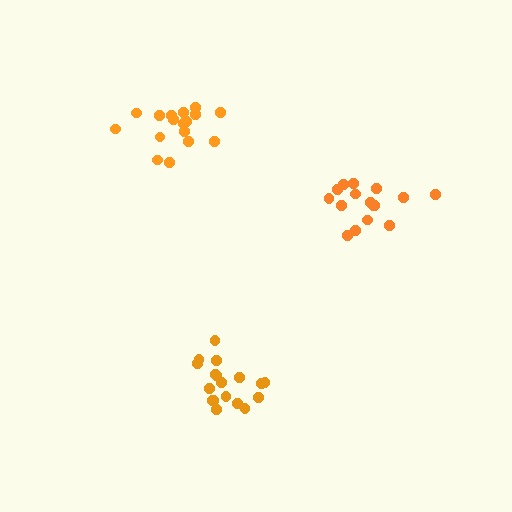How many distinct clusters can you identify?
There are 3 distinct clusters.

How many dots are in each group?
Group 1: 18 dots, Group 2: 17 dots, Group 3: 16 dots (51 total).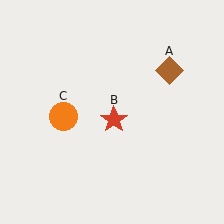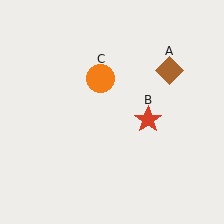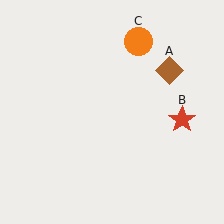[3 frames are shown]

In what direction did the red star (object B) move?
The red star (object B) moved right.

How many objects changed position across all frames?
2 objects changed position: red star (object B), orange circle (object C).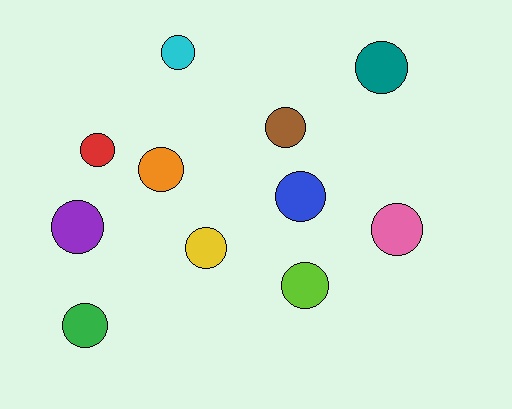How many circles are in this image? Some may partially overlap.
There are 11 circles.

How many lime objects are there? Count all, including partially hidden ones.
There is 1 lime object.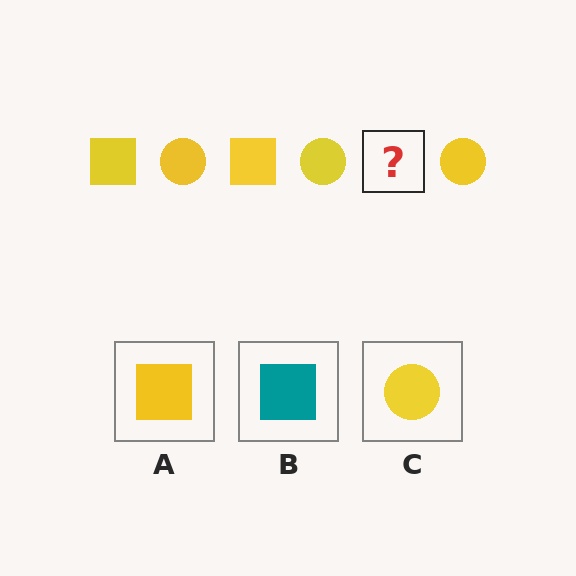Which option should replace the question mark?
Option A.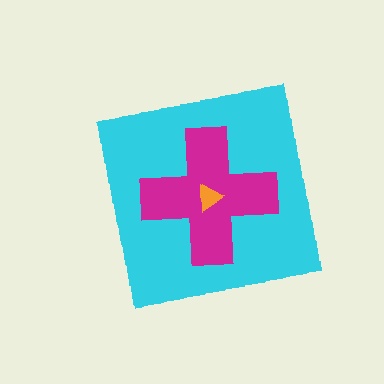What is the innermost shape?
The orange triangle.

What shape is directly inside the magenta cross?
The orange triangle.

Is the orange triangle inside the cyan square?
Yes.